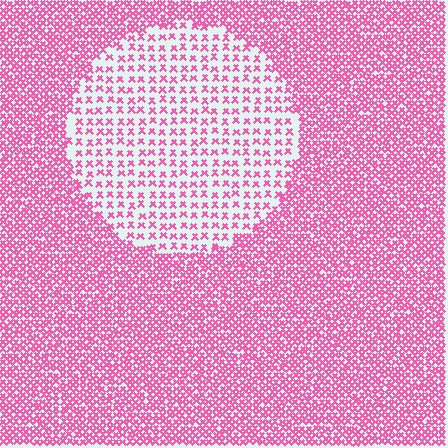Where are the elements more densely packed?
The elements are more densely packed outside the circle boundary.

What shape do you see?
I see a circle.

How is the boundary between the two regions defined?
The boundary is defined by a change in element density (approximately 2.5x ratio). All elements are the same color, size, and shape.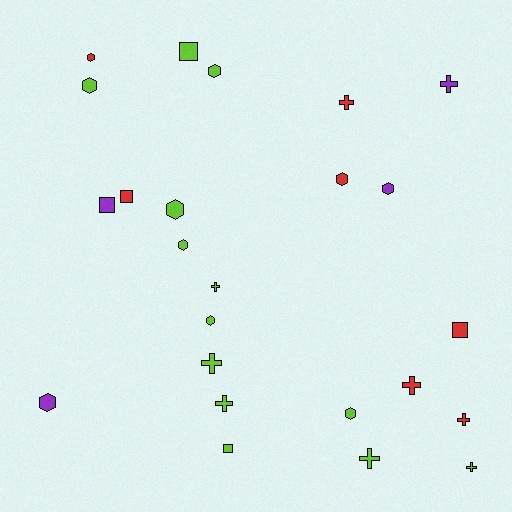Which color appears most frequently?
Lime, with 13 objects.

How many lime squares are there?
There are 2 lime squares.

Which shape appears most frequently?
Hexagon, with 10 objects.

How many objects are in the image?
There are 24 objects.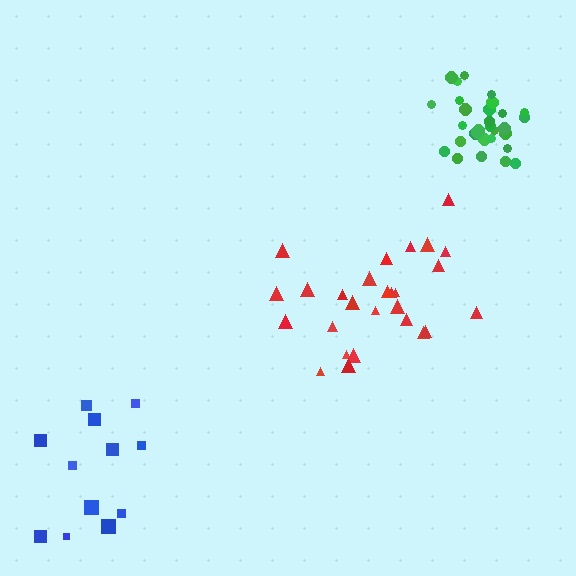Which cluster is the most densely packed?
Green.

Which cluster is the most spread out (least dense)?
Blue.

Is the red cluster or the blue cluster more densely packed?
Red.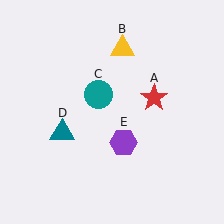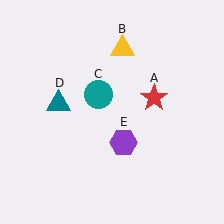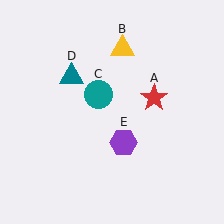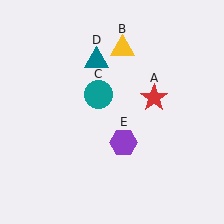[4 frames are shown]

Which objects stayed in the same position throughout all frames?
Red star (object A) and yellow triangle (object B) and teal circle (object C) and purple hexagon (object E) remained stationary.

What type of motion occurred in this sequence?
The teal triangle (object D) rotated clockwise around the center of the scene.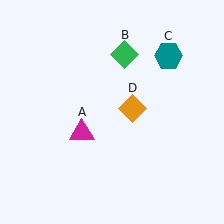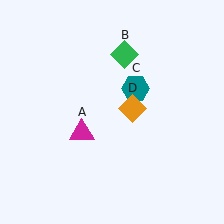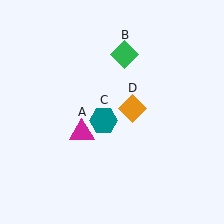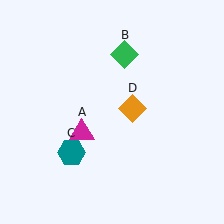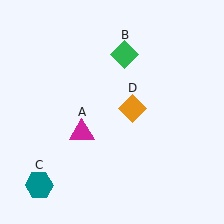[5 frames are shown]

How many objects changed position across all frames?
1 object changed position: teal hexagon (object C).